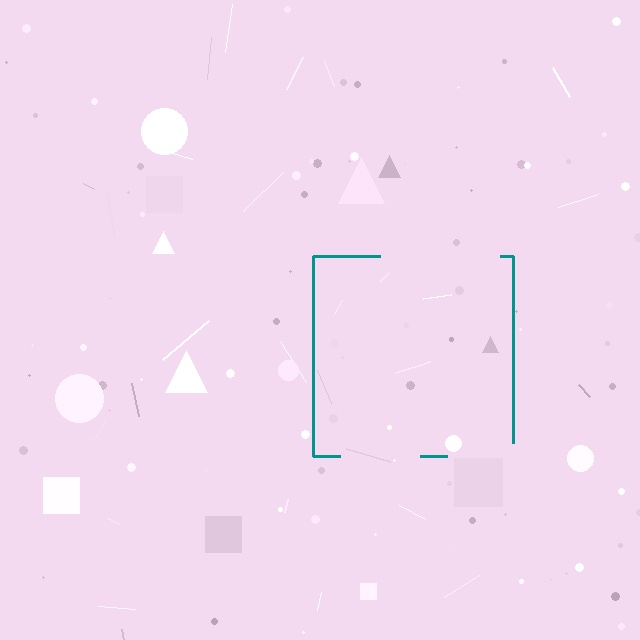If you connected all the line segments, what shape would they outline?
They would outline a square.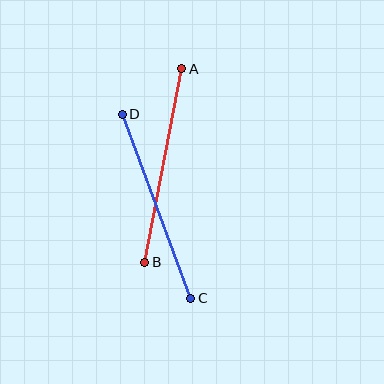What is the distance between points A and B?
The distance is approximately 197 pixels.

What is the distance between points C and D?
The distance is approximately 196 pixels.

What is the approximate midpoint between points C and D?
The midpoint is at approximately (156, 206) pixels.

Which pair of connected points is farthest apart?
Points A and B are farthest apart.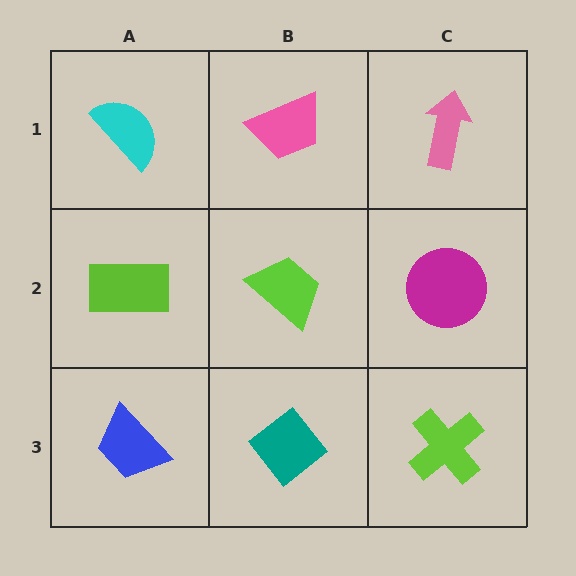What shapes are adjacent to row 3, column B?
A lime trapezoid (row 2, column B), a blue trapezoid (row 3, column A), a lime cross (row 3, column C).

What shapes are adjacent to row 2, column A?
A cyan semicircle (row 1, column A), a blue trapezoid (row 3, column A), a lime trapezoid (row 2, column B).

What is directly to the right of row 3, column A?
A teal diamond.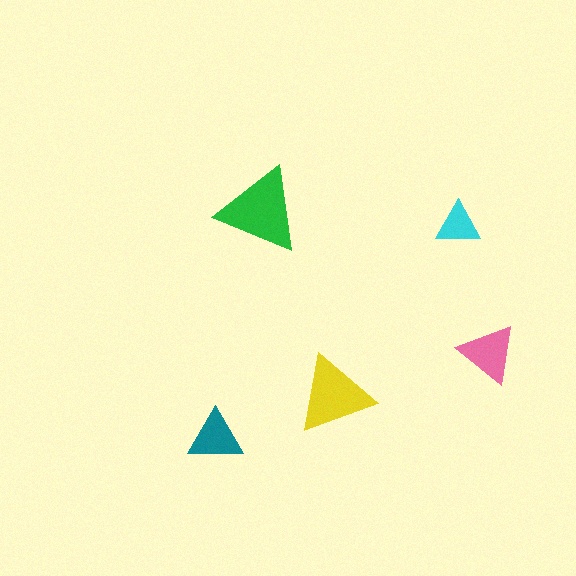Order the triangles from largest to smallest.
the green one, the yellow one, the pink one, the teal one, the cyan one.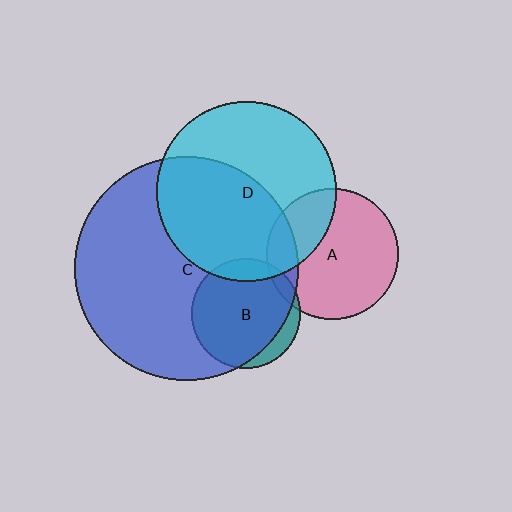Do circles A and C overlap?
Yes.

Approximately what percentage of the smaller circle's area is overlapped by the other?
Approximately 15%.